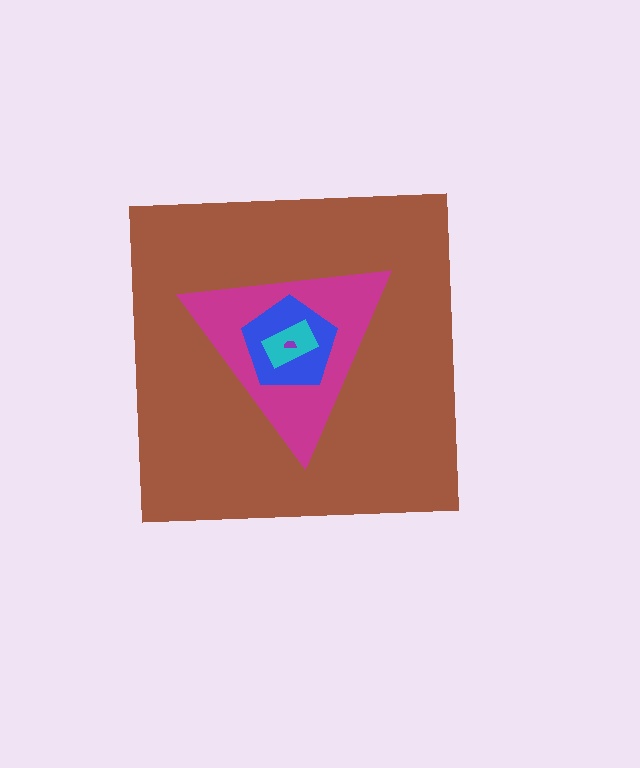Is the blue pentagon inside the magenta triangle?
Yes.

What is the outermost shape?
The brown square.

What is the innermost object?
The purple semicircle.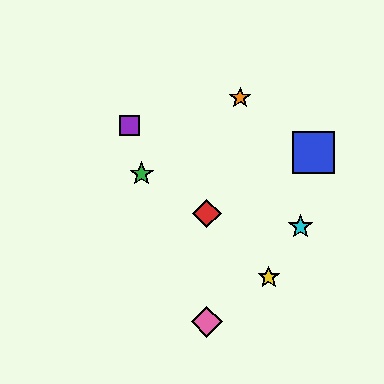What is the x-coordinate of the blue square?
The blue square is at x≈313.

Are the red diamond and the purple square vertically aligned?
No, the red diamond is at x≈207 and the purple square is at x≈130.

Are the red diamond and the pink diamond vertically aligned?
Yes, both are at x≈207.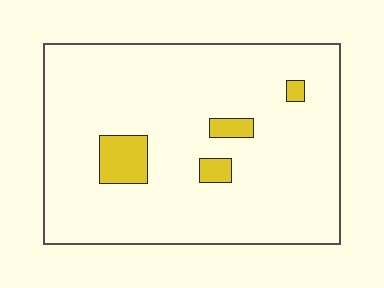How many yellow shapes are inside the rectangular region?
4.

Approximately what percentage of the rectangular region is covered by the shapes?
Approximately 10%.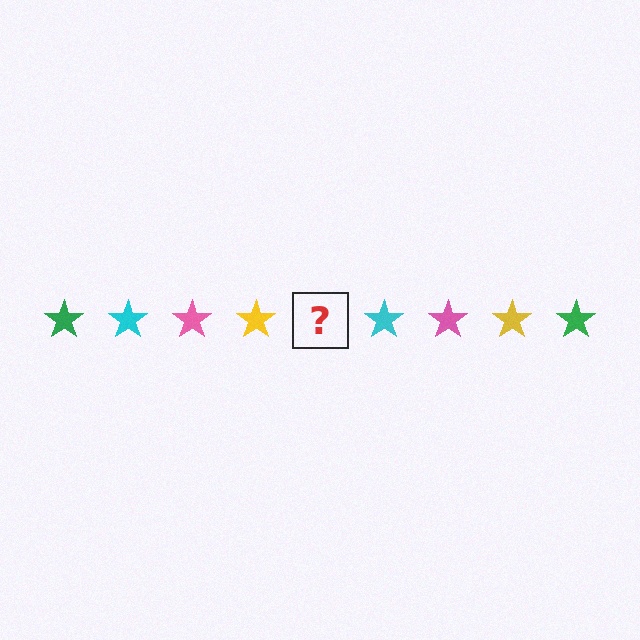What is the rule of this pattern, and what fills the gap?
The rule is that the pattern cycles through green, cyan, pink, yellow stars. The gap should be filled with a green star.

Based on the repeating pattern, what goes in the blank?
The blank should be a green star.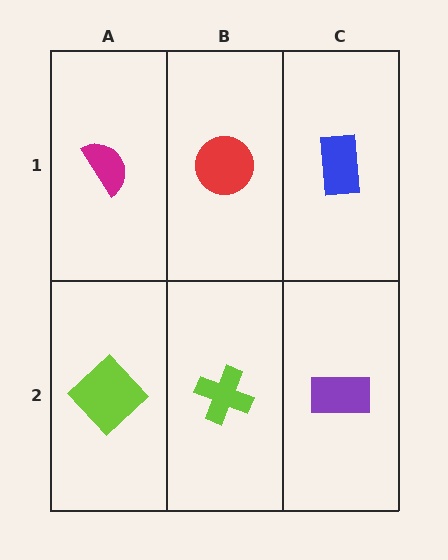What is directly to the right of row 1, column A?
A red circle.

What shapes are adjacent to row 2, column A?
A magenta semicircle (row 1, column A), a lime cross (row 2, column B).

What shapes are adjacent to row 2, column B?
A red circle (row 1, column B), a lime diamond (row 2, column A), a purple rectangle (row 2, column C).